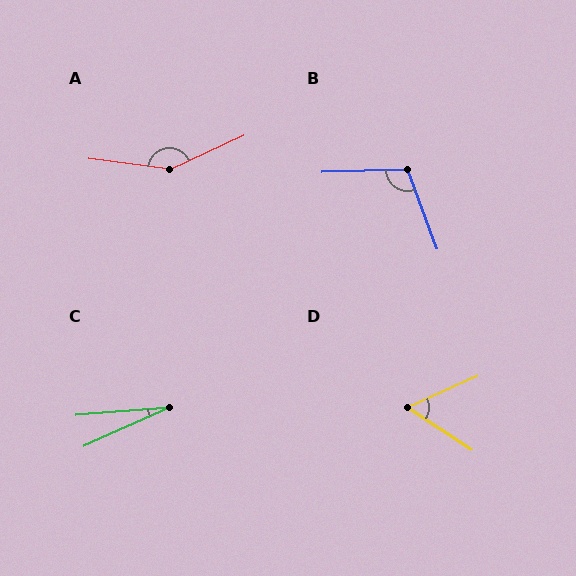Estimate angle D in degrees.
Approximately 57 degrees.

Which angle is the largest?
A, at approximately 148 degrees.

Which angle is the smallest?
C, at approximately 19 degrees.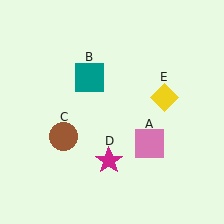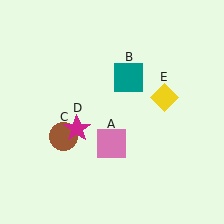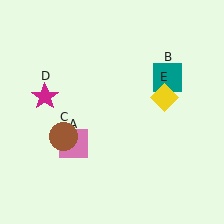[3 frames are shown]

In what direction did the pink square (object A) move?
The pink square (object A) moved left.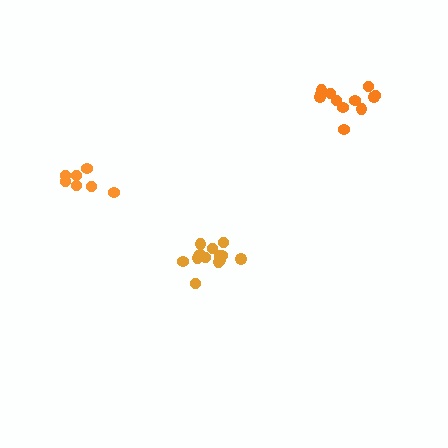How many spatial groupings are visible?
There are 3 spatial groupings.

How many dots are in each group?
Group 1: 13 dots, Group 2: 12 dots, Group 3: 8 dots (33 total).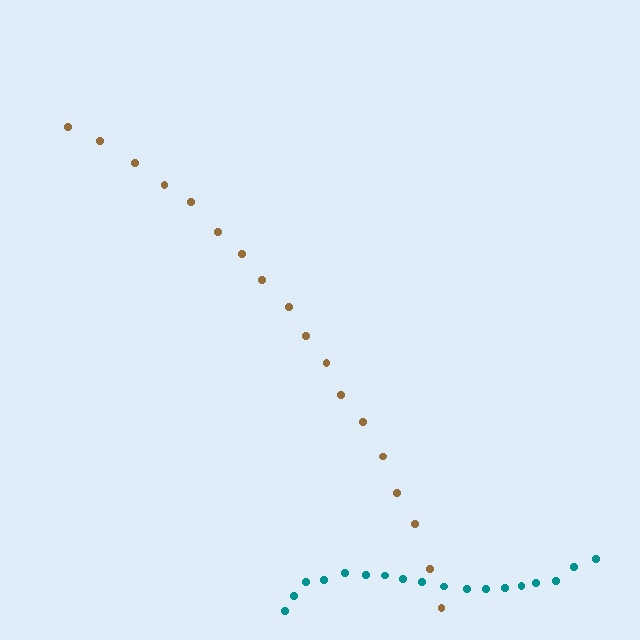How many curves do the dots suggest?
There are 2 distinct paths.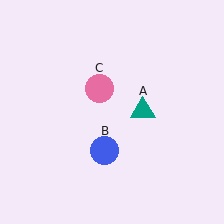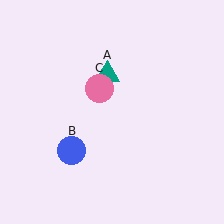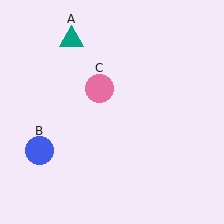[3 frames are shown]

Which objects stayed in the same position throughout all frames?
Pink circle (object C) remained stationary.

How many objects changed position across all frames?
2 objects changed position: teal triangle (object A), blue circle (object B).